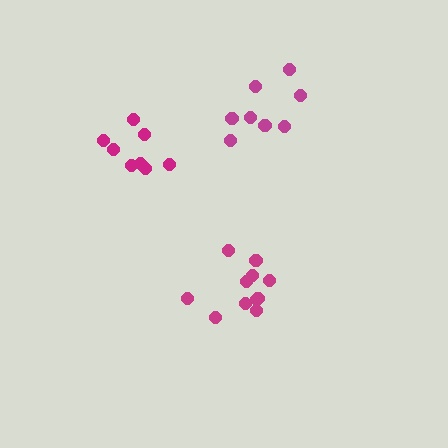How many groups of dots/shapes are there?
There are 3 groups.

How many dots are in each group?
Group 1: 8 dots, Group 2: 11 dots, Group 3: 8 dots (27 total).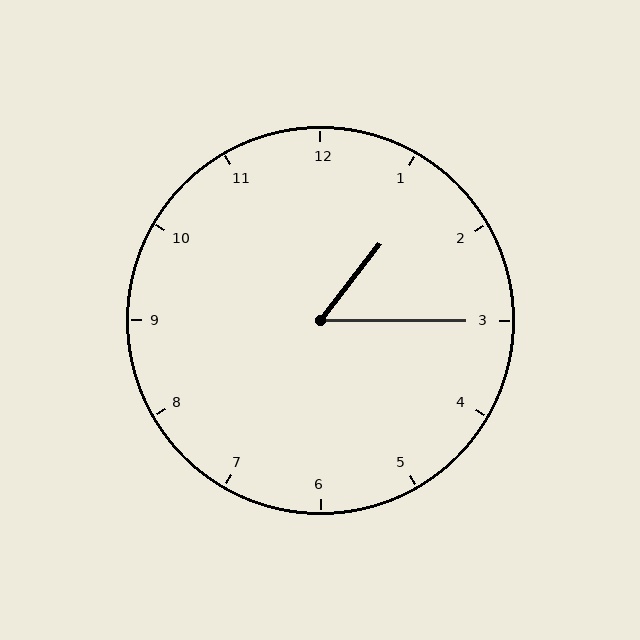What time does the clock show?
1:15.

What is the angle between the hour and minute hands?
Approximately 52 degrees.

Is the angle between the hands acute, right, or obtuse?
It is acute.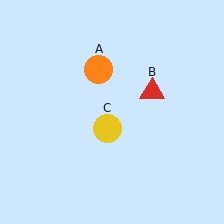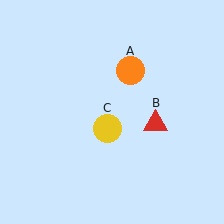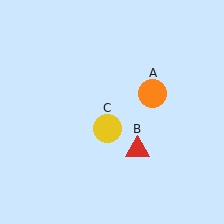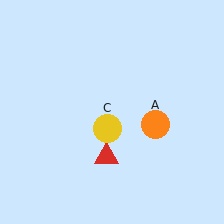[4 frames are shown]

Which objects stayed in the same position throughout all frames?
Yellow circle (object C) remained stationary.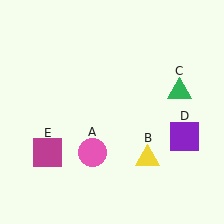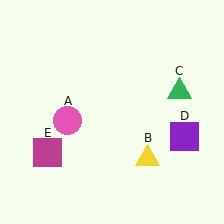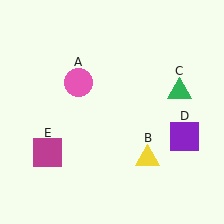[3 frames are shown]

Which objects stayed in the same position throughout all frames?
Yellow triangle (object B) and green triangle (object C) and purple square (object D) and magenta square (object E) remained stationary.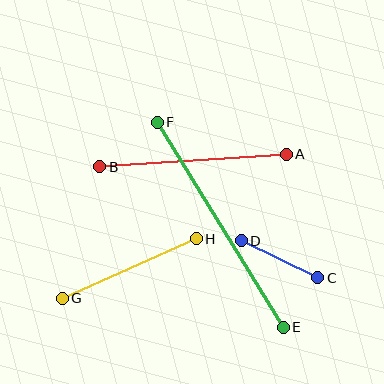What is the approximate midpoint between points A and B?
The midpoint is at approximately (193, 160) pixels.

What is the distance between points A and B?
The distance is approximately 187 pixels.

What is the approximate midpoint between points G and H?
The midpoint is at approximately (129, 269) pixels.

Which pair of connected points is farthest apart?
Points E and F are farthest apart.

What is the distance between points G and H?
The distance is approximately 147 pixels.